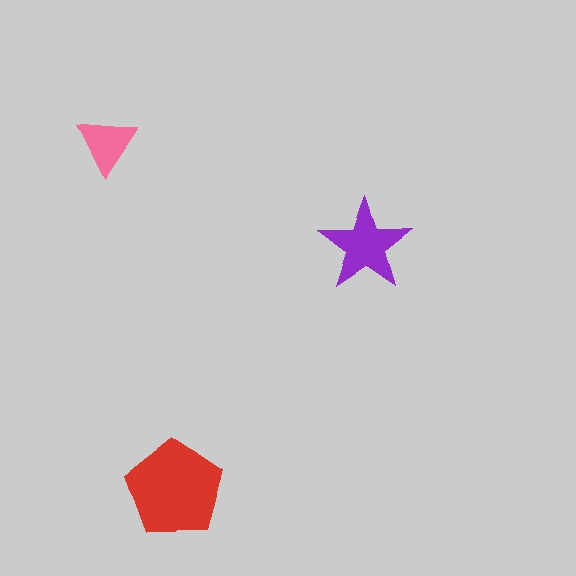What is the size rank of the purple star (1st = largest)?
2nd.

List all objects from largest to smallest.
The red pentagon, the purple star, the pink triangle.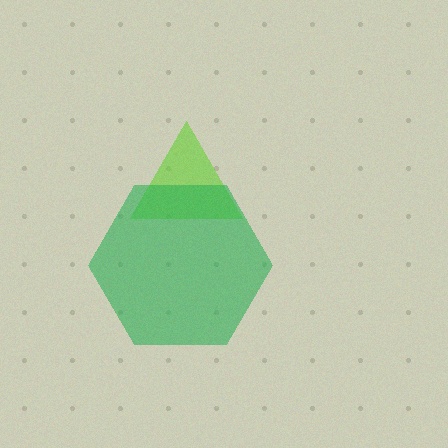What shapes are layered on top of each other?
The layered shapes are: a lime triangle, a green hexagon.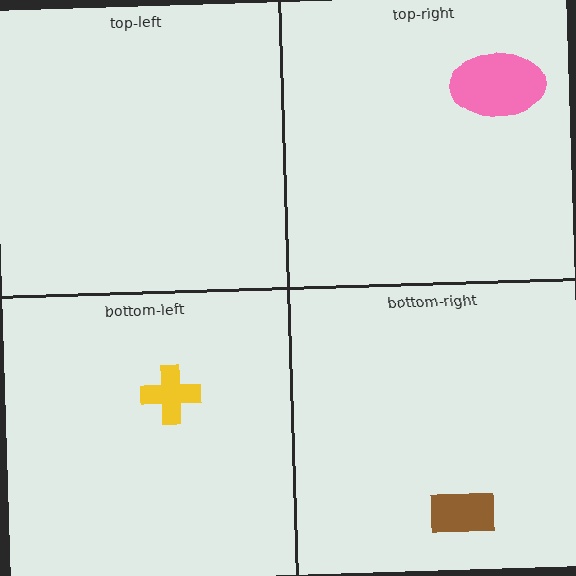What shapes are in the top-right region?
The pink ellipse.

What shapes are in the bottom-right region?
The brown rectangle.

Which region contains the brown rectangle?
The bottom-right region.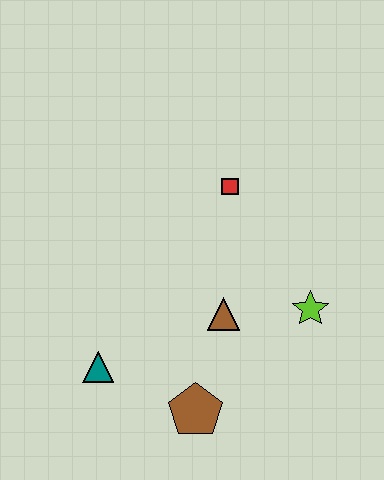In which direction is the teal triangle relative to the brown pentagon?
The teal triangle is to the left of the brown pentagon.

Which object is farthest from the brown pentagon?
The red square is farthest from the brown pentagon.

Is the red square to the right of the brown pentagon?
Yes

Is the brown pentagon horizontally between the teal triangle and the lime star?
Yes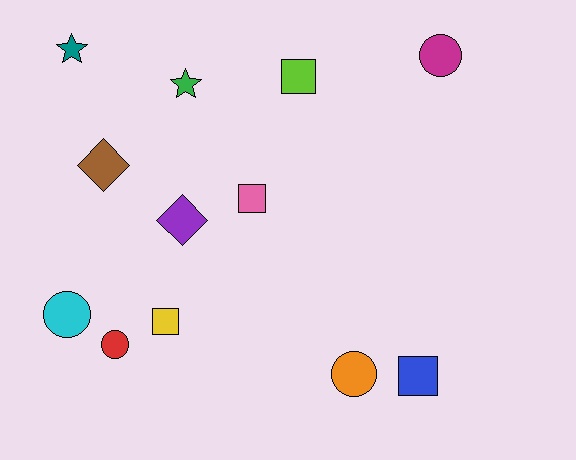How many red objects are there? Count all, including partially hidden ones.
There is 1 red object.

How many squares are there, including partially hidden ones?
There are 4 squares.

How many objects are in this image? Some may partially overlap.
There are 12 objects.